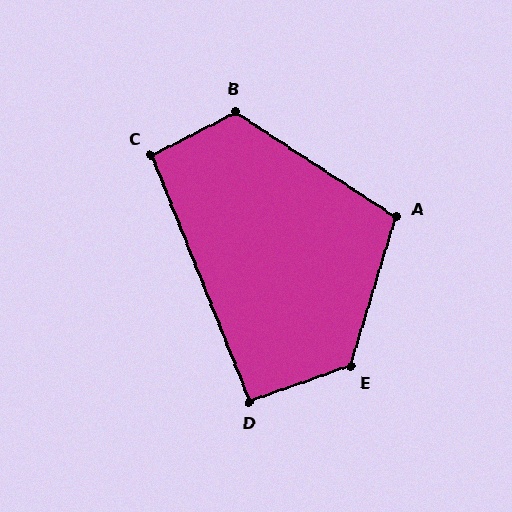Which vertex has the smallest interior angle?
D, at approximately 93 degrees.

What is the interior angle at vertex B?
Approximately 120 degrees (obtuse).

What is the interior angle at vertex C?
Approximately 95 degrees (obtuse).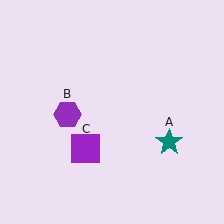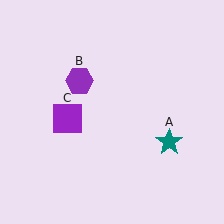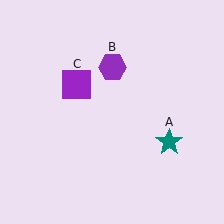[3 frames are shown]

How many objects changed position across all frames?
2 objects changed position: purple hexagon (object B), purple square (object C).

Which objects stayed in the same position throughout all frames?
Teal star (object A) remained stationary.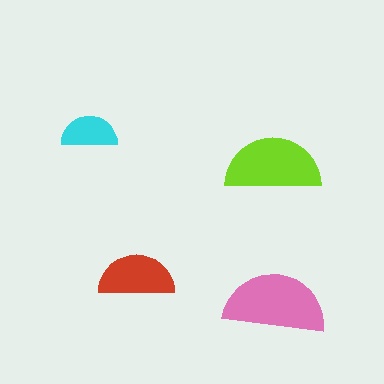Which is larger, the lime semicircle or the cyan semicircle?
The lime one.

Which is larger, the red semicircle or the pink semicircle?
The pink one.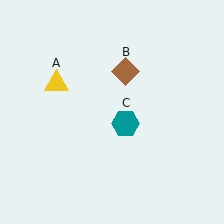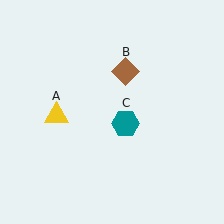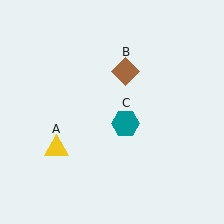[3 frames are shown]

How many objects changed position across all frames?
1 object changed position: yellow triangle (object A).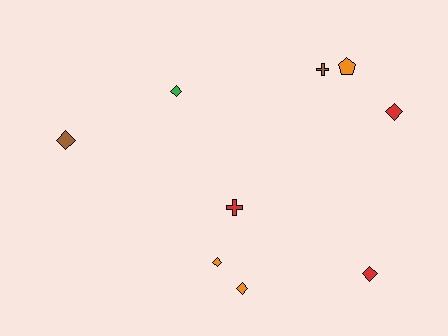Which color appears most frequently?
Red, with 3 objects.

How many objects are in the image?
There are 9 objects.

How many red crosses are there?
There is 1 red cross.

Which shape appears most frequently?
Diamond, with 6 objects.